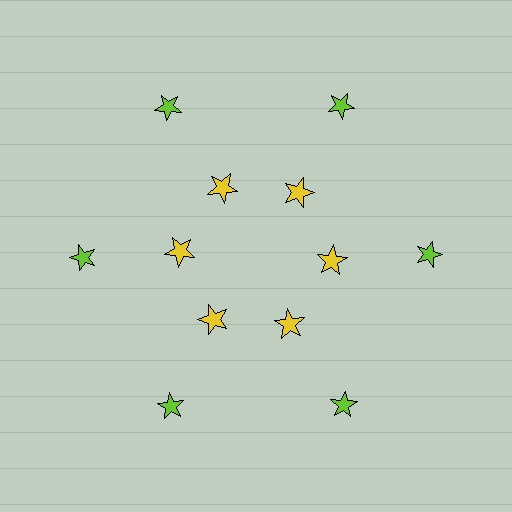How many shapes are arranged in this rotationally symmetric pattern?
There are 12 shapes, arranged in 6 groups of 2.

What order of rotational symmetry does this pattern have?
This pattern has 6-fold rotational symmetry.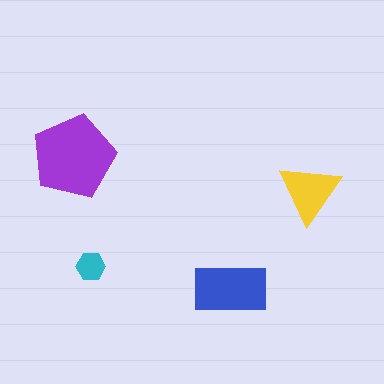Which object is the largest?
The purple pentagon.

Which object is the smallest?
The cyan hexagon.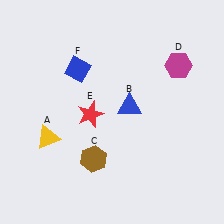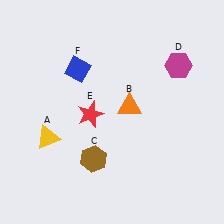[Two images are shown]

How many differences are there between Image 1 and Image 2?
There is 1 difference between the two images.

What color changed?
The triangle (B) changed from blue in Image 1 to orange in Image 2.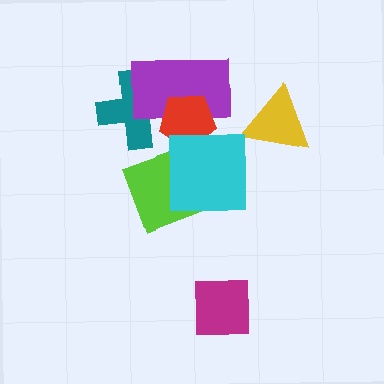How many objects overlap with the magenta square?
0 objects overlap with the magenta square.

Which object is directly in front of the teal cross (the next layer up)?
The purple rectangle is directly in front of the teal cross.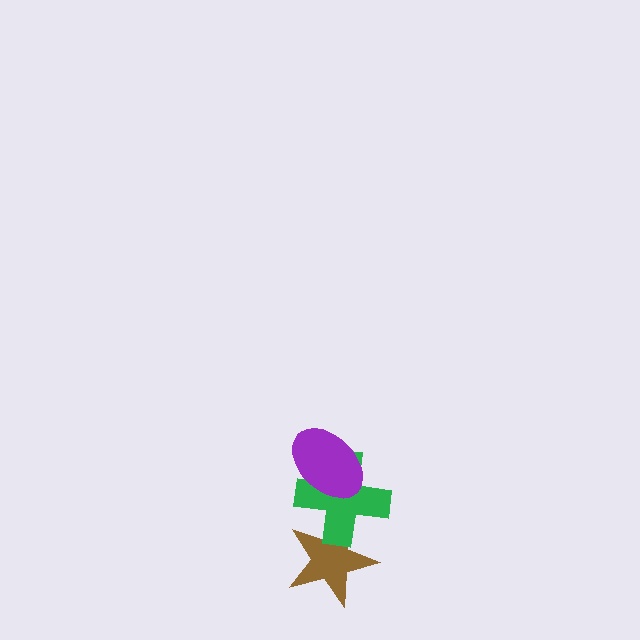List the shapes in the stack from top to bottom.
From top to bottom: the purple ellipse, the green cross, the brown star.